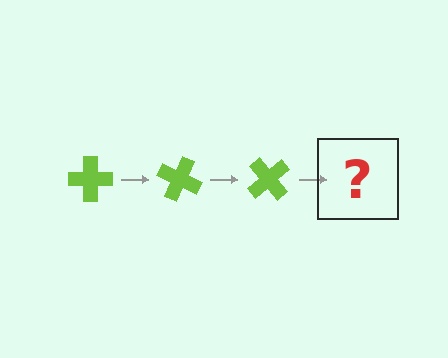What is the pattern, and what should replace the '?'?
The pattern is that the cross rotates 25 degrees each step. The '?' should be a lime cross rotated 75 degrees.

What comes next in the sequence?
The next element should be a lime cross rotated 75 degrees.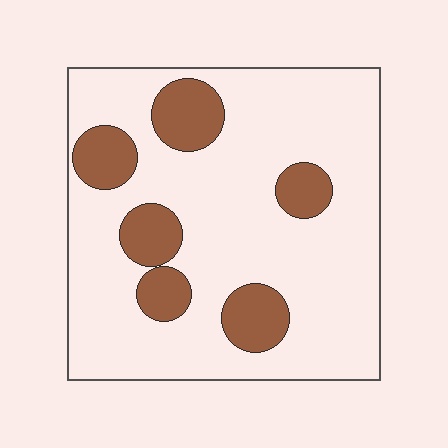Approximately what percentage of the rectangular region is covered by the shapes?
Approximately 20%.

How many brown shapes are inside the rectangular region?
6.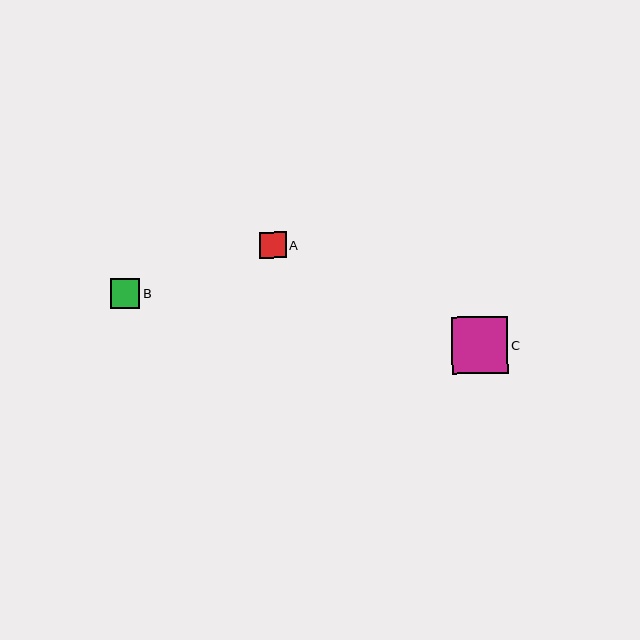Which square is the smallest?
Square A is the smallest with a size of approximately 26 pixels.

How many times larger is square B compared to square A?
Square B is approximately 1.1 times the size of square A.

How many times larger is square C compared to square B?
Square C is approximately 2.0 times the size of square B.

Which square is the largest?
Square C is the largest with a size of approximately 57 pixels.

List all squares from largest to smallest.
From largest to smallest: C, B, A.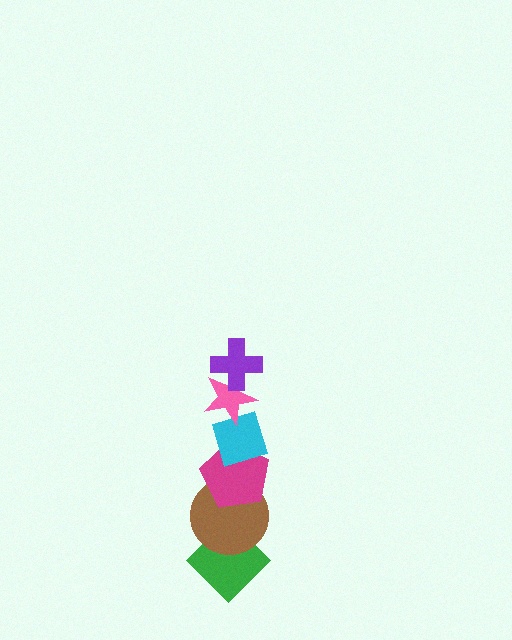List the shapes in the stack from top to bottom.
From top to bottom: the purple cross, the pink star, the cyan diamond, the magenta pentagon, the brown circle, the green diamond.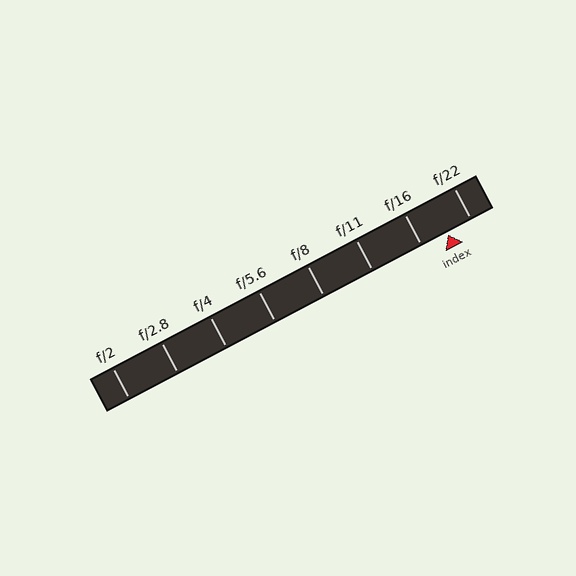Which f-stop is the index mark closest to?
The index mark is closest to f/22.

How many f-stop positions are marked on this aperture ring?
There are 8 f-stop positions marked.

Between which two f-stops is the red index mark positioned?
The index mark is between f/16 and f/22.